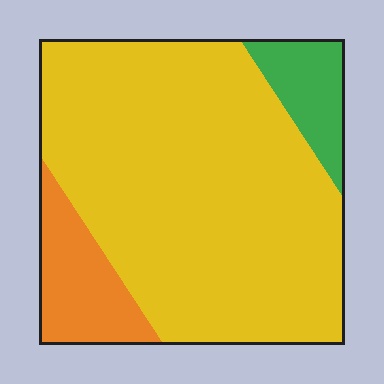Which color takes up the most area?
Yellow, at roughly 80%.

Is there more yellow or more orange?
Yellow.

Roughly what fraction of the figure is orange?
Orange takes up about one eighth (1/8) of the figure.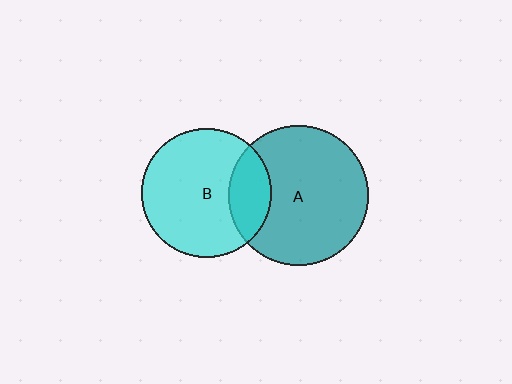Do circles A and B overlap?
Yes.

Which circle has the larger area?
Circle A (teal).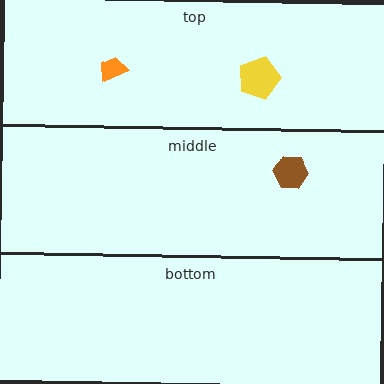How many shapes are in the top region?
2.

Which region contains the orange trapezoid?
The top region.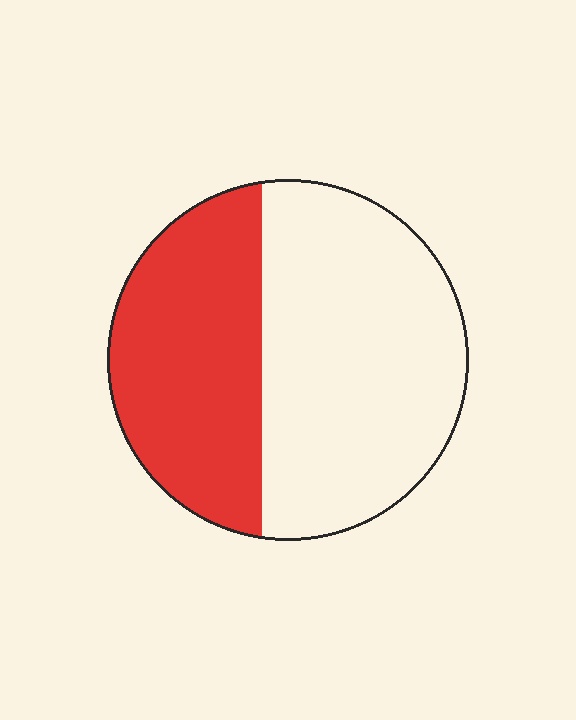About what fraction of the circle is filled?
About two fifths (2/5).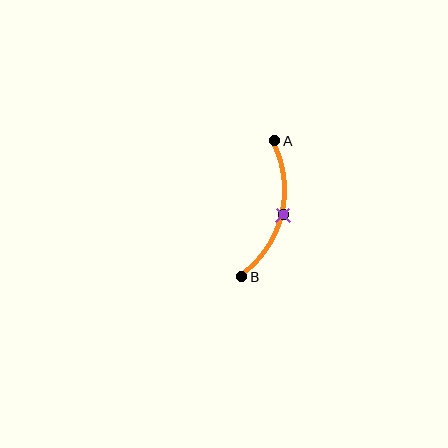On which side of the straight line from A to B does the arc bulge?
The arc bulges to the right of the straight line connecting A and B.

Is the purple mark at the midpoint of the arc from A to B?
Yes. The purple mark lies on the arc at equal arc-length from both A and B — it is the arc midpoint.